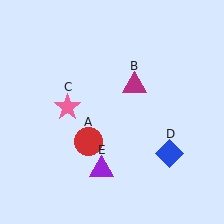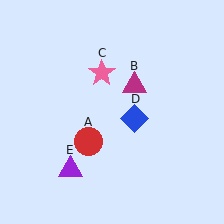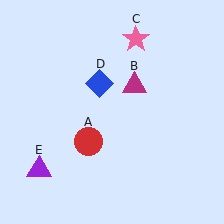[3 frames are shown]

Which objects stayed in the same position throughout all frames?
Red circle (object A) and magenta triangle (object B) remained stationary.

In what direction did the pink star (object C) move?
The pink star (object C) moved up and to the right.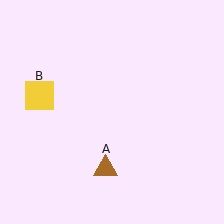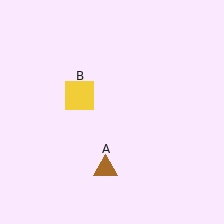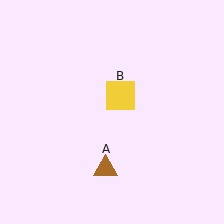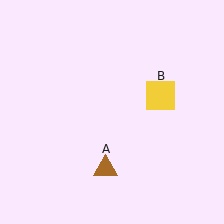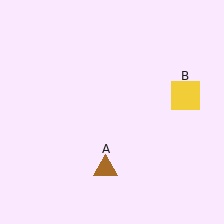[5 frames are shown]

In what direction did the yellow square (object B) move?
The yellow square (object B) moved right.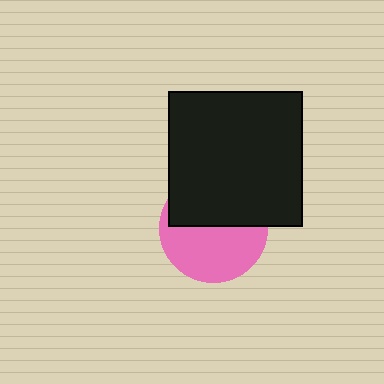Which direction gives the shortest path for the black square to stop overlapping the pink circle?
Moving up gives the shortest separation.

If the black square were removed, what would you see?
You would see the complete pink circle.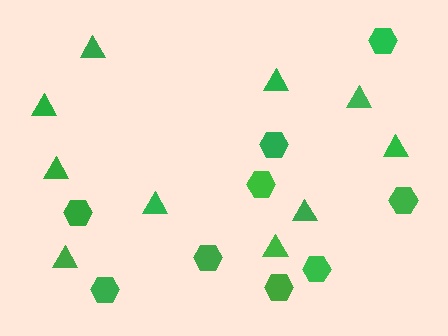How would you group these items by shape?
There are 2 groups: one group of triangles (10) and one group of hexagons (9).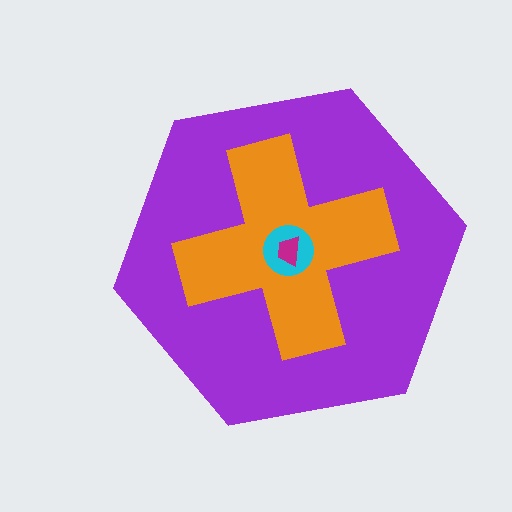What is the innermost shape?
The magenta trapezoid.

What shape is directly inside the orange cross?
The cyan circle.